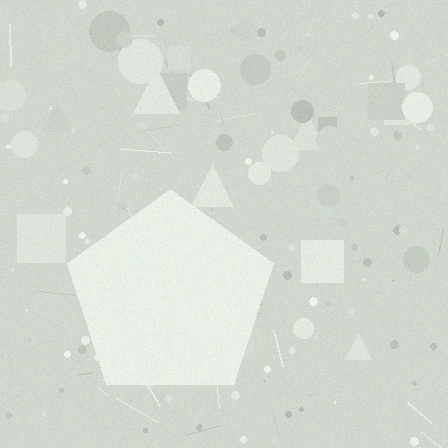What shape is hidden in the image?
A pentagon is hidden in the image.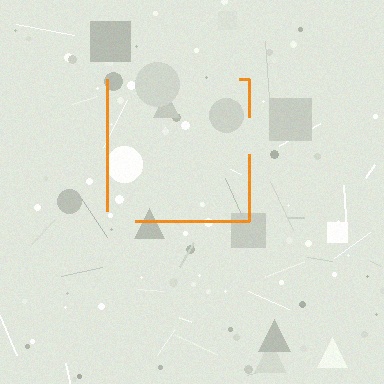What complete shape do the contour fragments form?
The contour fragments form a square.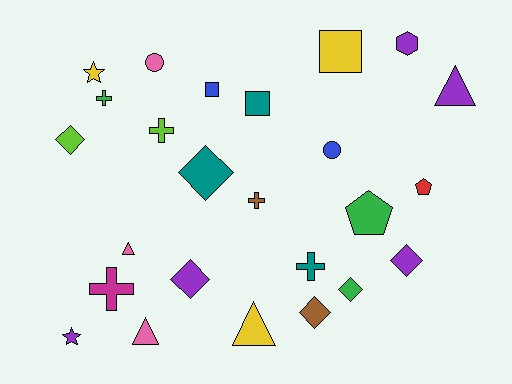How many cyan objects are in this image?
There are no cyan objects.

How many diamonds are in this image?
There are 6 diamonds.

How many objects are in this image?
There are 25 objects.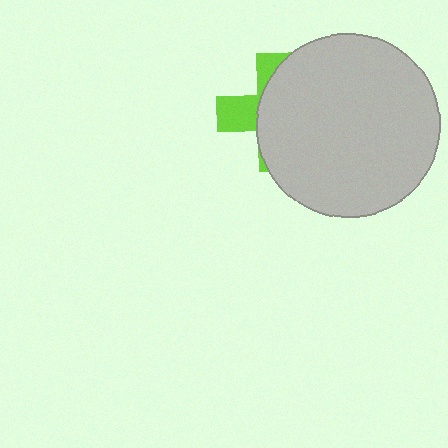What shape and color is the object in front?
The object in front is a light gray circle.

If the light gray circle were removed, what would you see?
You would see the complete lime cross.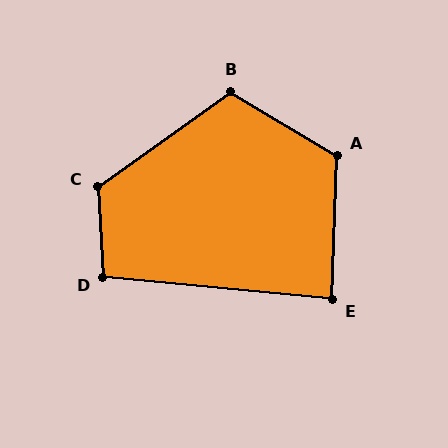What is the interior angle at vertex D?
Approximately 99 degrees (obtuse).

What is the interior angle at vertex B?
Approximately 114 degrees (obtuse).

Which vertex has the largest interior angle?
C, at approximately 122 degrees.